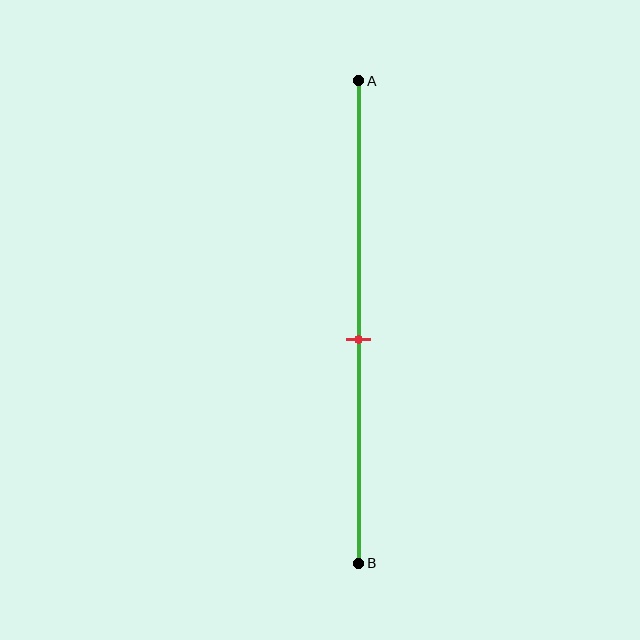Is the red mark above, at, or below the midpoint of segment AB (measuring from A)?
The red mark is below the midpoint of segment AB.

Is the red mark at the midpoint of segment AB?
No, the mark is at about 55% from A, not at the 50% midpoint.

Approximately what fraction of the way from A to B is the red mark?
The red mark is approximately 55% of the way from A to B.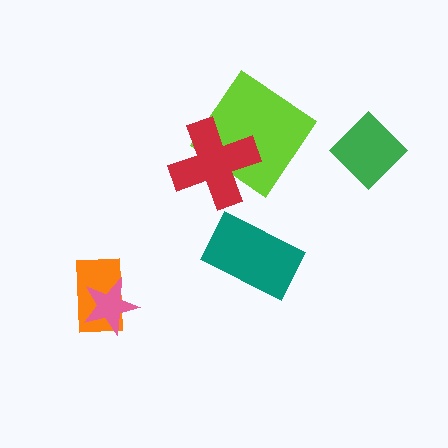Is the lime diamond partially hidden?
Yes, it is partially covered by another shape.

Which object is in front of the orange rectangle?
The pink star is in front of the orange rectangle.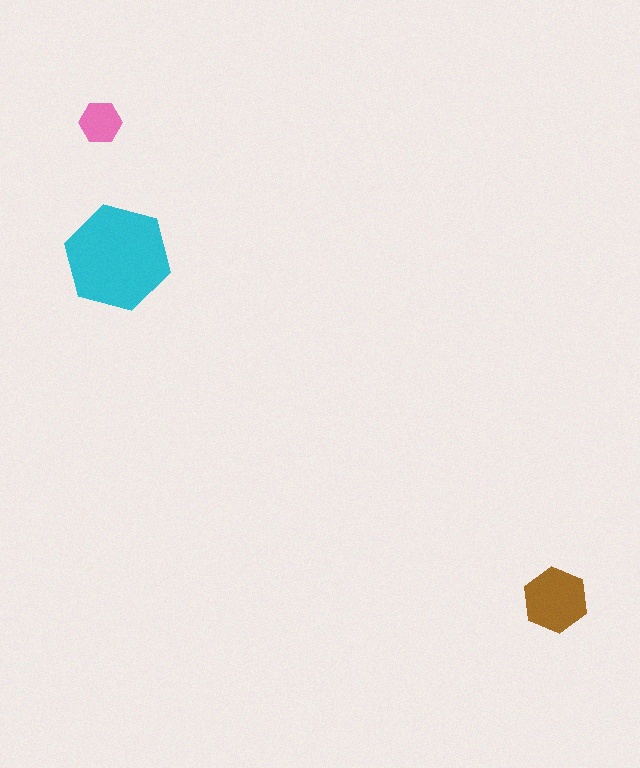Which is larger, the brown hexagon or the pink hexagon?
The brown one.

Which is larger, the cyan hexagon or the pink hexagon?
The cyan one.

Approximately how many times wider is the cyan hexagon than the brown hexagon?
About 1.5 times wider.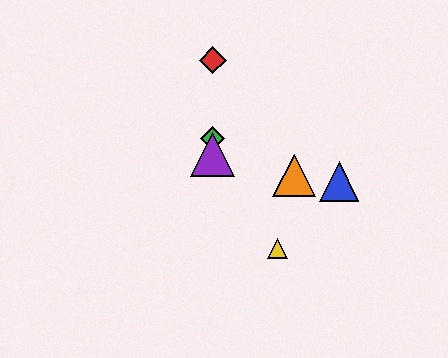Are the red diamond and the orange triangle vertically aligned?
No, the red diamond is at x≈213 and the orange triangle is at x≈294.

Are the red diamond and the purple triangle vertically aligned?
Yes, both are at x≈213.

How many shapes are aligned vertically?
3 shapes (the red diamond, the green diamond, the purple triangle) are aligned vertically.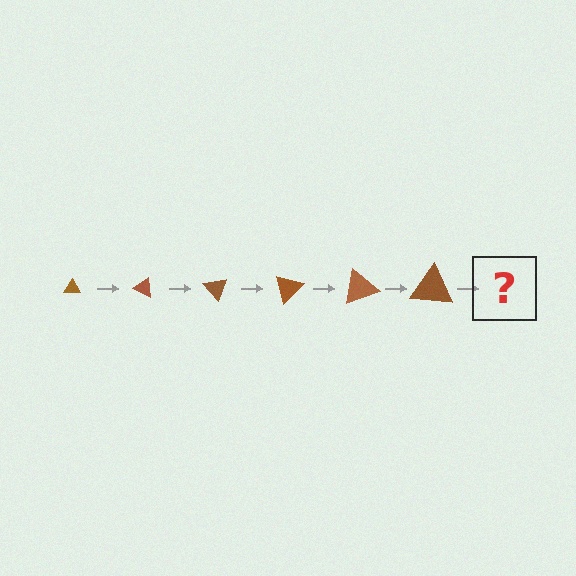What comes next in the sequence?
The next element should be a triangle, larger than the previous one and rotated 150 degrees from the start.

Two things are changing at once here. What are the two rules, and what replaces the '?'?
The two rules are that the triangle grows larger each step and it rotates 25 degrees each step. The '?' should be a triangle, larger than the previous one and rotated 150 degrees from the start.